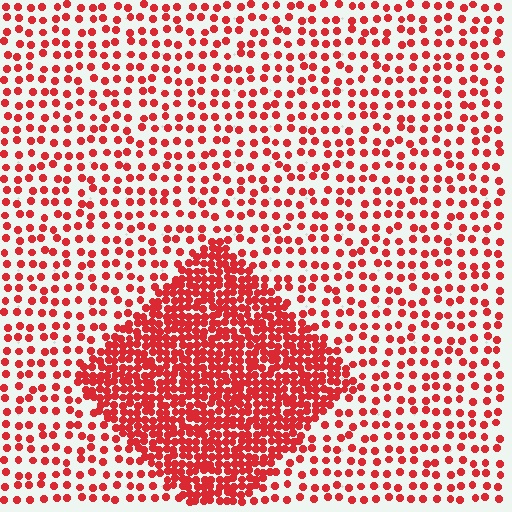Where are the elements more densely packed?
The elements are more densely packed inside the diamond boundary.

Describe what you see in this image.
The image contains small red elements arranged at two different densities. A diamond-shaped region is visible where the elements are more densely packed than the surrounding area.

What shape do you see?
I see a diamond.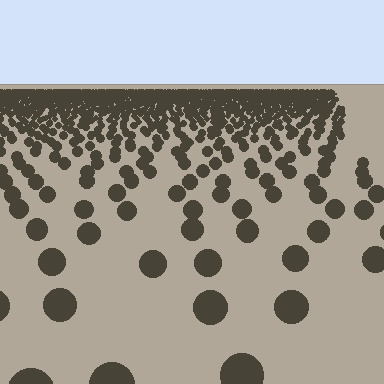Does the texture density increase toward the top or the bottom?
Density increases toward the top.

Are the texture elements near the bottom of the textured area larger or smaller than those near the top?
Larger. Near the bottom, elements are closer to the viewer and appear at a bigger on-screen size.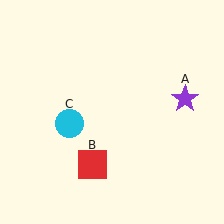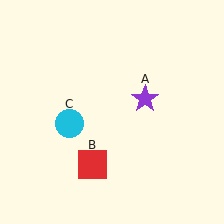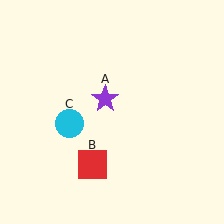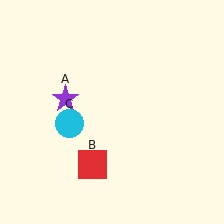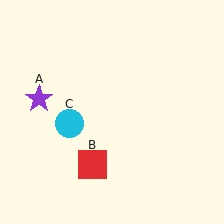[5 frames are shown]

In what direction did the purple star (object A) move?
The purple star (object A) moved left.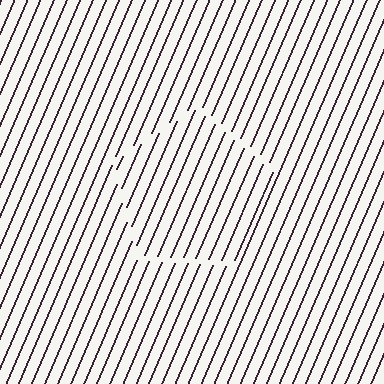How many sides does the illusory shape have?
5 sides — the line-ends trace a pentagon.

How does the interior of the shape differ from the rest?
The interior of the shape contains the same grating, shifted by half a period — the contour is defined by the phase discontinuity where line-ends from the inner and outer gratings abut.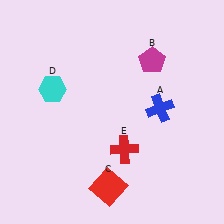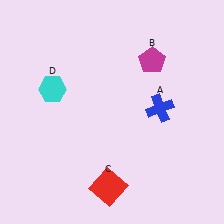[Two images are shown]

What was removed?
The red cross (E) was removed in Image 2.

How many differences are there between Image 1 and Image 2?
There is 1 difference between the two images.